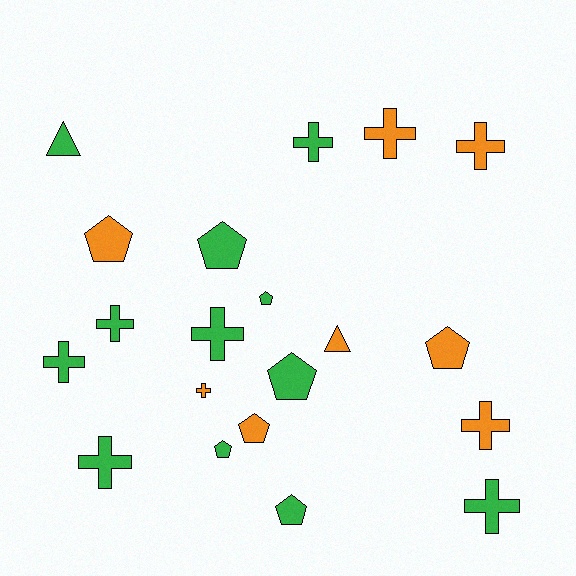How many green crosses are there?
There are 6 green crosses.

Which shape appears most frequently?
Cross, with 10 objects.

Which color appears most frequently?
Green, with 12 objects.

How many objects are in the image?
There are 20 objects.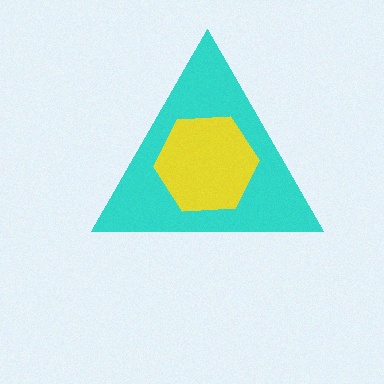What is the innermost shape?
The yellow hexagon.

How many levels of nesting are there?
2.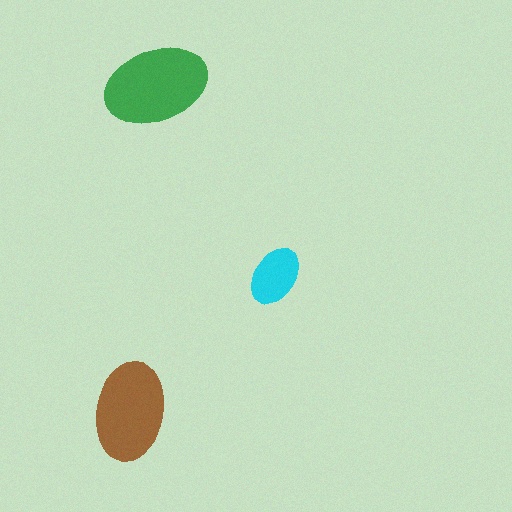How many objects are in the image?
There are 3 objects in the image.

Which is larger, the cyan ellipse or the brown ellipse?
The brown one.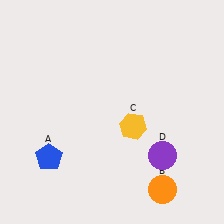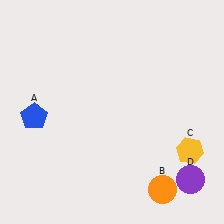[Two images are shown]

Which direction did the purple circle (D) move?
The purple circle (D) moved right.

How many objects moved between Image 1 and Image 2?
3 objects moved between the two images.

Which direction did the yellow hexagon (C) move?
The yellow hexagon (C) moved right.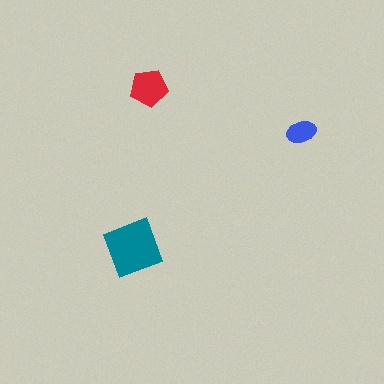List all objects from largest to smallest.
The teal diamond, the red pentagon, the blue ellipse.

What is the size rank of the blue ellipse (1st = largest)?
3rd.